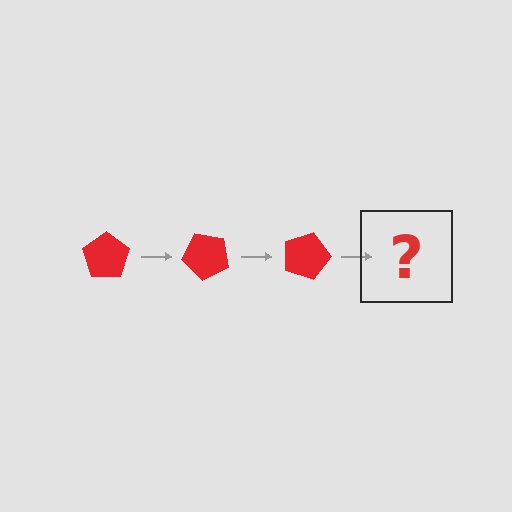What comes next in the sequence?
The next element should be a red pentagon rotated 135 degrees.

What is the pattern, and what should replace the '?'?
The pattern is that the pentagon rotates 45 degrees each step. The '?' should be a red pentagon rotated 135 degrees.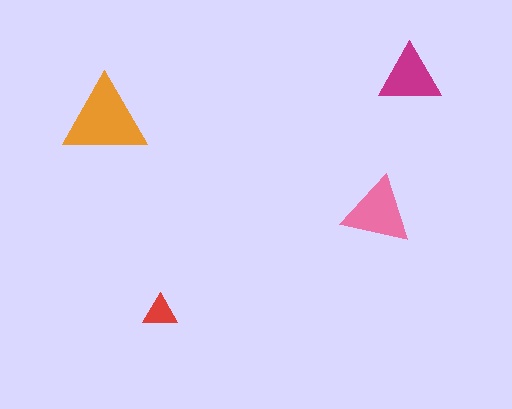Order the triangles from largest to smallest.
the orange one, the pink one, the magenta one, the red one.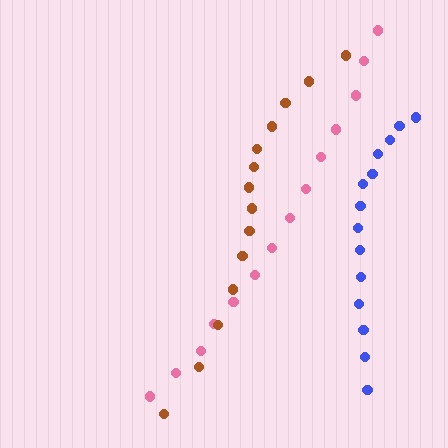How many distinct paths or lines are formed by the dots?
There are 3 distinct paths.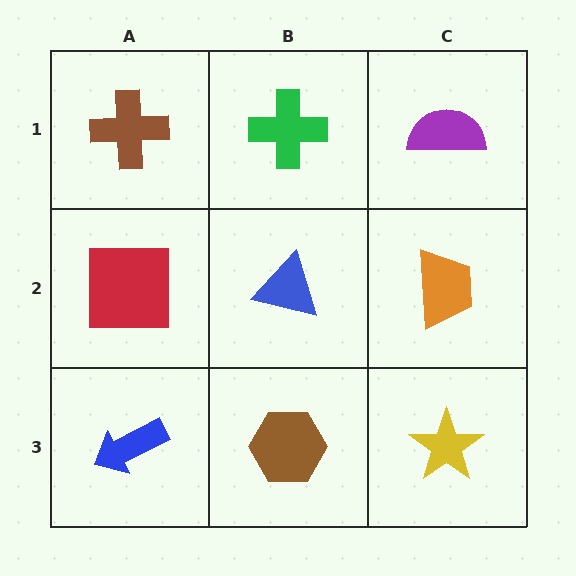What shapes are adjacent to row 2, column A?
A brown cross (row 1, column A), a blue arrow (row 3, column A), a blue triangle (row 2, column B).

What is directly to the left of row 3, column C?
A brown hexagon.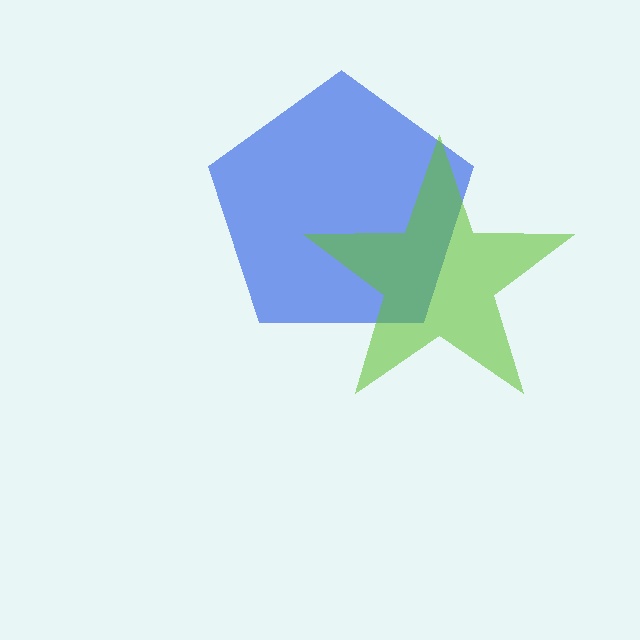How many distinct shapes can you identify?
There are 2 distinct shapes: a blue pentagon, a lime star.